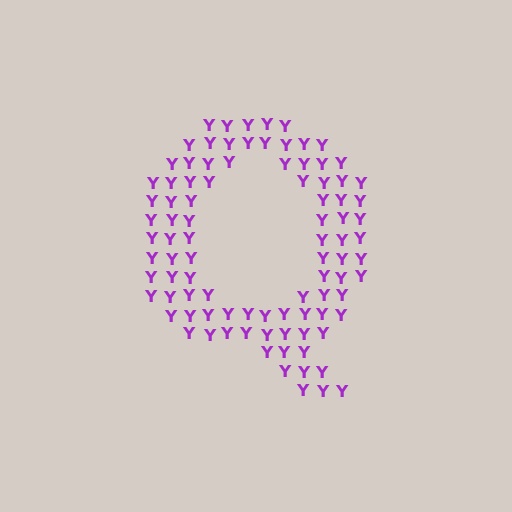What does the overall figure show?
The overall figure shows the letter Q.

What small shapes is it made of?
It is made of small letter Y's.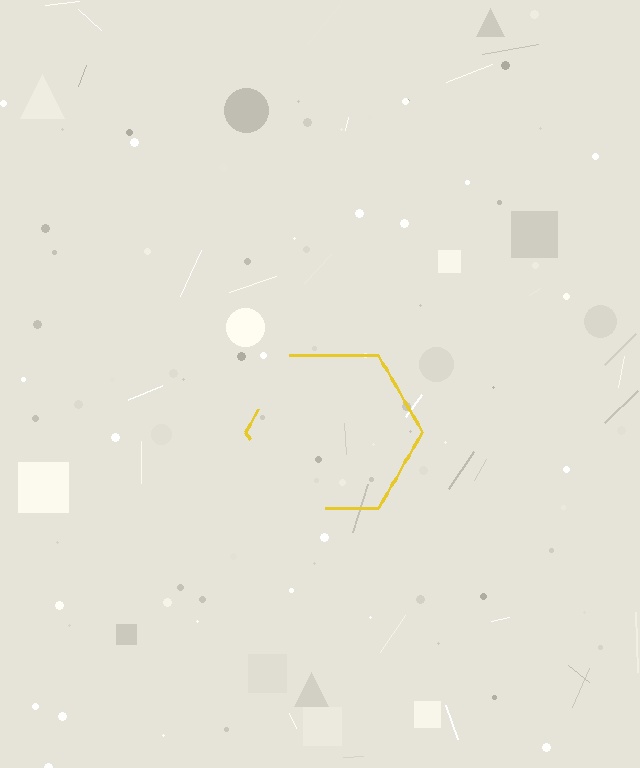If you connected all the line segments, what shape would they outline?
They would outline a hexagon.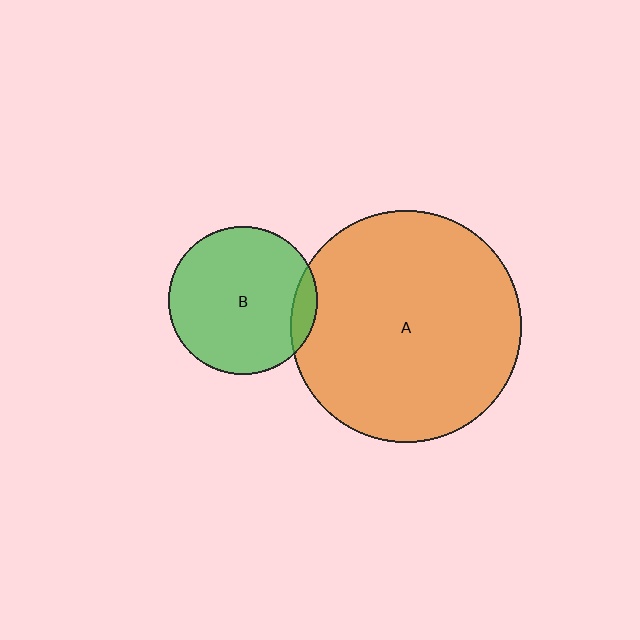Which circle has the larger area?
Circle A (orange).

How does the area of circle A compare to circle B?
Approximately 2.4 times.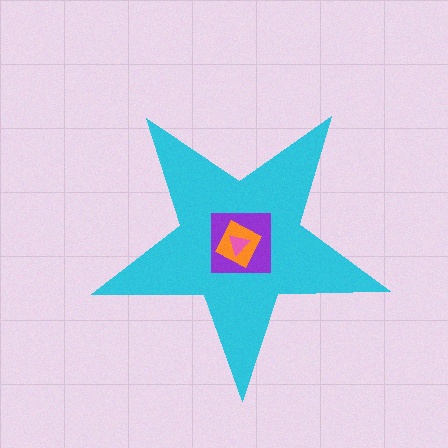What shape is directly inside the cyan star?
The purple square.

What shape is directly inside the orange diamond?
The pink triangle.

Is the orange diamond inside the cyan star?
Yes.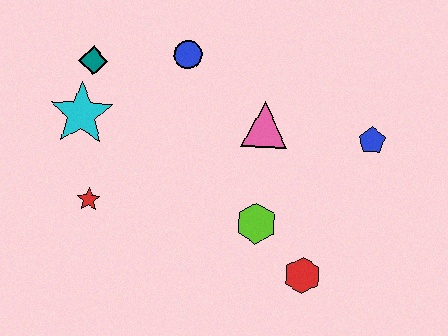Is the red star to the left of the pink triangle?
Yes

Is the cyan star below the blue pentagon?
No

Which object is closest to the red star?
The cyan star is closest to the red star.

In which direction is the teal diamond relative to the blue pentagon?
The teal diamond is to the left of the blue pentagon.